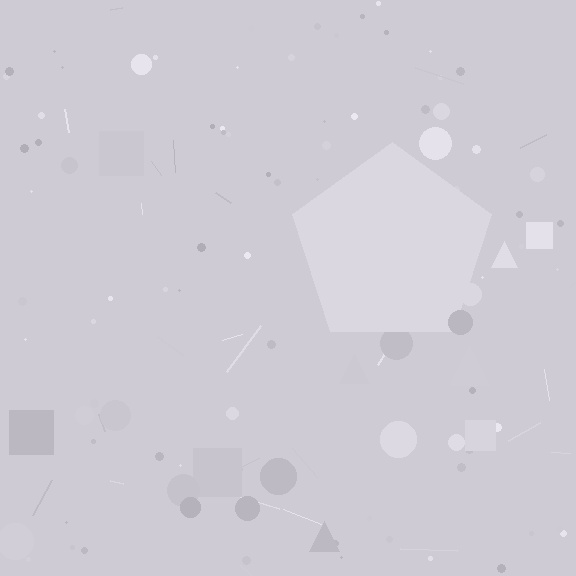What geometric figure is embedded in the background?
A pentagon is embedded in the background.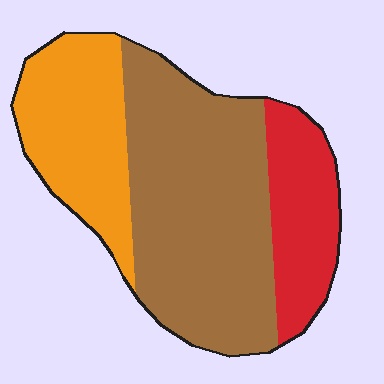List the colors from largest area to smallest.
From largest to smallest: brown, orange, red.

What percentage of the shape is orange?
Orange covers 27% of the shape.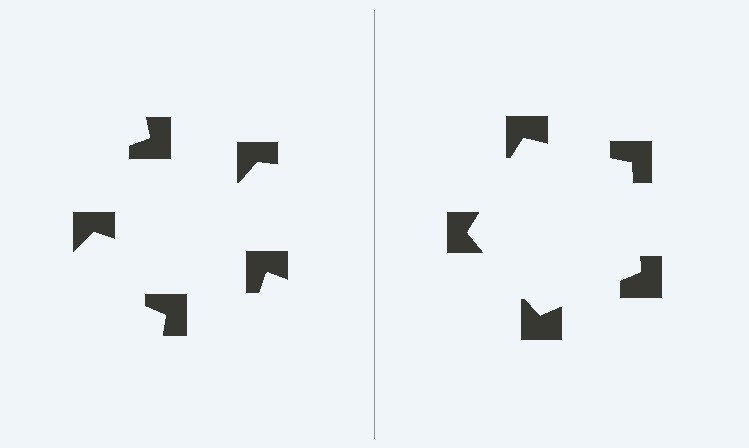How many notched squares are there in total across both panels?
10 — 5 on each side.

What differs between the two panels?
The notched squares are positioned identically on both sides; only the wedge orientations differ. On the right they align to a pentagon; on the left they are misaligned.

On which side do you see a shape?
An illusory pentagon appears on the right side. On the left side the wedge cuts are rotated, so no coherent shape forms.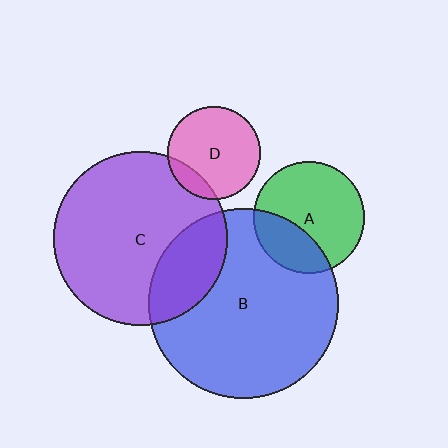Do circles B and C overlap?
Yes.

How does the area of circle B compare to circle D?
Approximately 4.1 times.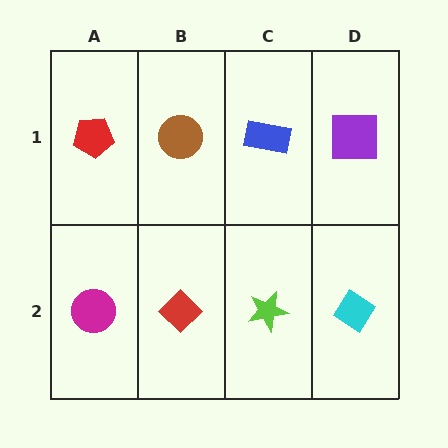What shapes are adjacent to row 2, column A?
A red pentagon (row 1, column A), a red diamond (row 2, column B).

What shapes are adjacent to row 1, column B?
A red diamond (row 2, column B), a red pentagon (row 1, column A), a blue rectangle (row 1, column C).